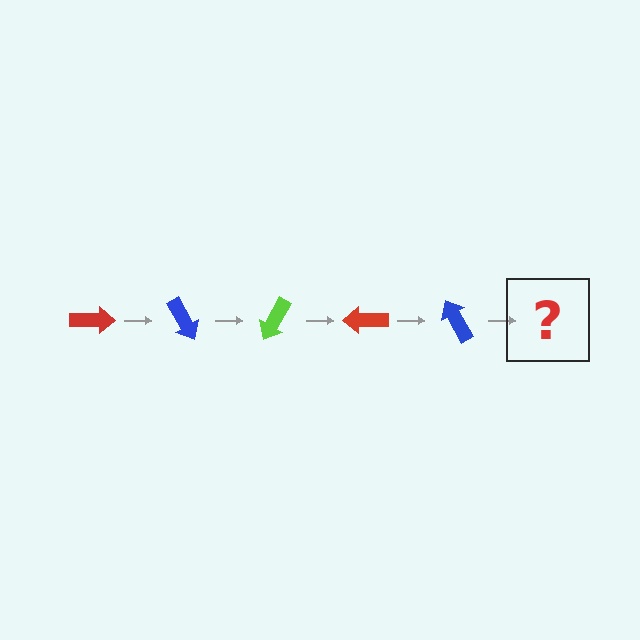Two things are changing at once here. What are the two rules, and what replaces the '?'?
The two rules are that it rotates 60 degrees each step and the color cycles through red, blue, and lime. The '?' should be a lime arrow, rotated 300 degrees from the start.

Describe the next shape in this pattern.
It should be a lime arrow, rotated 300 degrees from the start.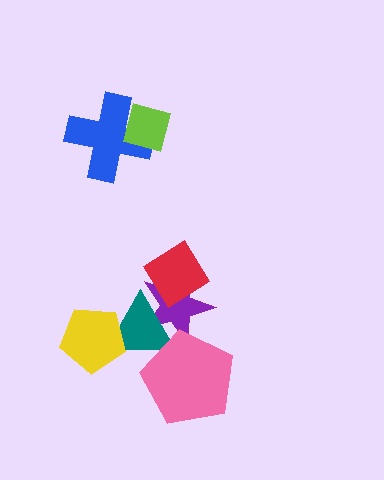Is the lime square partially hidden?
No, no other shape covers it.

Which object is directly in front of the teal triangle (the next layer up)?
The yellow pentagon is directly in front of the teal triangle.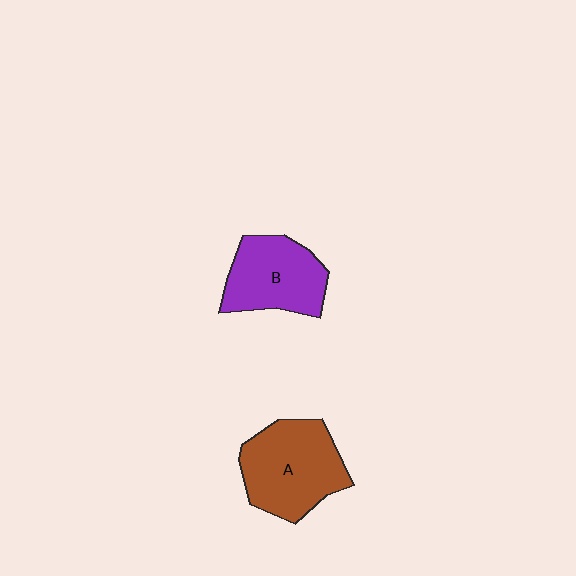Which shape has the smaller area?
Shape B (purple).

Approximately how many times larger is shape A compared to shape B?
Approximately 1.2 times.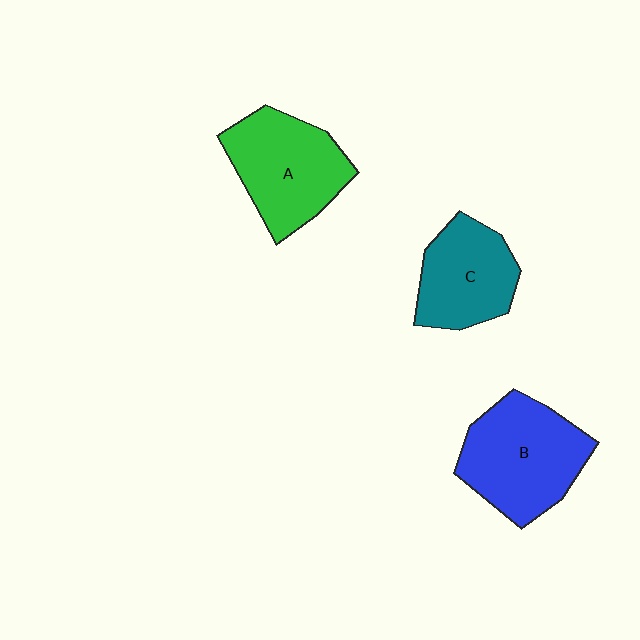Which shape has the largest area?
Shape B (blue).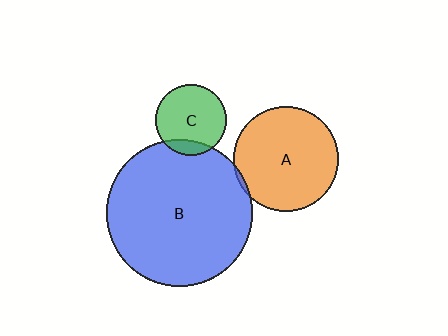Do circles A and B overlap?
Yes.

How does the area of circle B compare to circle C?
Approximately 4.3 times.